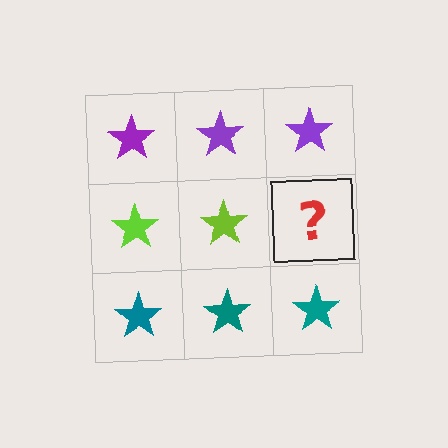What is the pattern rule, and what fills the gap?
The rule is that each row has a consistent color. The gap should be filled with a lime star.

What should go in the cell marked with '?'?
The missing cell should contain a lime star.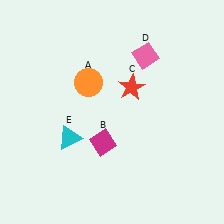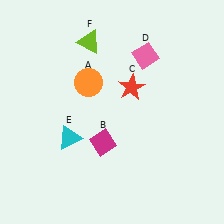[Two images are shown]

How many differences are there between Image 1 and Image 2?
There is 1 difference between the two images.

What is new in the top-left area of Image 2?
A lime triangle (F) was added in the top-left area of Image 2.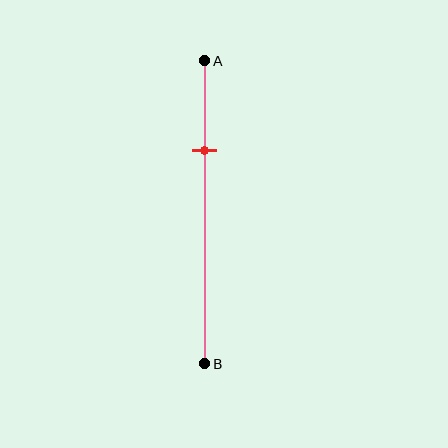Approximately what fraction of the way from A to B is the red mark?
The red mark is approximately 30% of the way from A to B.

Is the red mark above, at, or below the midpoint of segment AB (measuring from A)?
The red mark is above the midpoint of segment AB.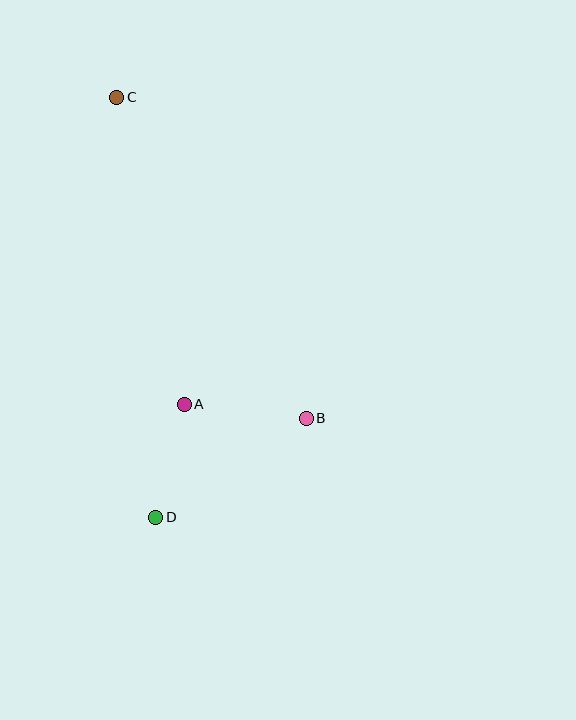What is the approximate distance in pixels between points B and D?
The distance between B and D is approximately 180 pixels.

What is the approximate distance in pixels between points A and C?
The distance between A and C is approximately 315 pixels.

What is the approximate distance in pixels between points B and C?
The distance between B and C is approximately 373 pixels.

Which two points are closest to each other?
Points A and D are closest to each other.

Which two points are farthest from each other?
Points C and D are farthest from each other.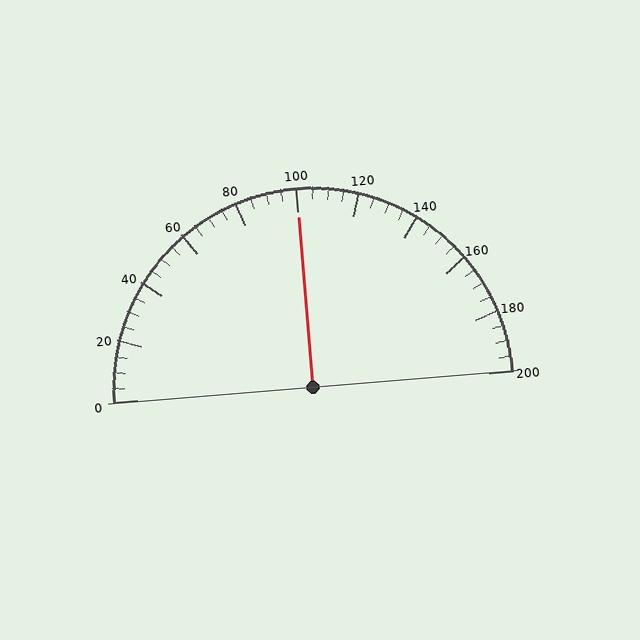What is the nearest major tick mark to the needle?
The nearest major tick mark is 100.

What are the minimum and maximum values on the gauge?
The gauge ranges from 0 to 200.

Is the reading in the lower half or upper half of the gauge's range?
The reading is in the upper half of the range (0 to 200).